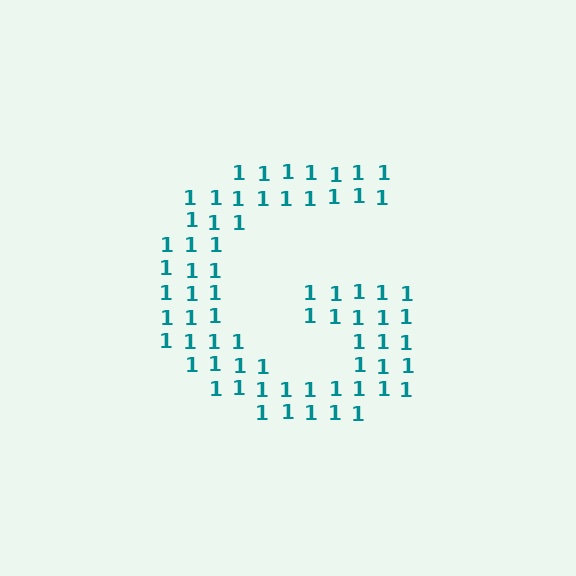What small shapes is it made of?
It is made of small digit 1's.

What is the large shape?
The large shape is the letter G.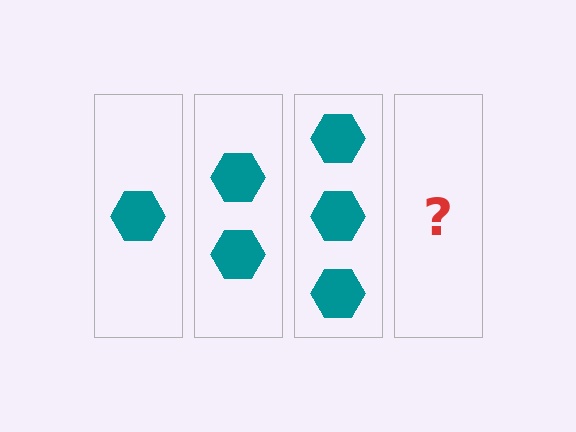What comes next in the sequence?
The next element should be 4 hexagons.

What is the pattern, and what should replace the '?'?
The pattern is that each step adds one more hexagon. The '?' should be 4 hexagons.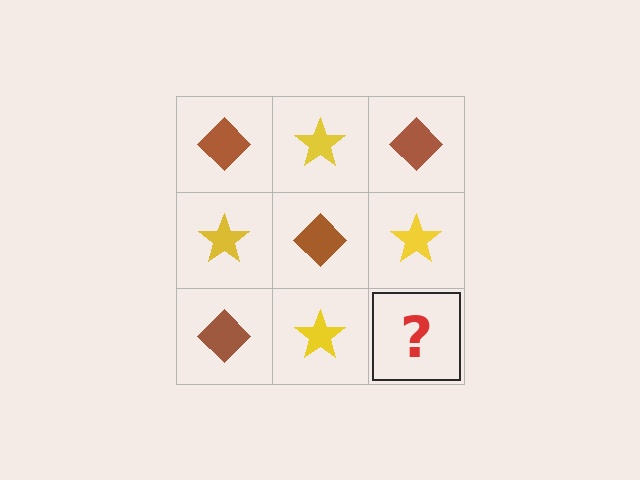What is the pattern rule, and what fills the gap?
The rule is that it alternates brown diamond and yellow star in a checkerboard pattern. The gap should be filled with a brown diamond.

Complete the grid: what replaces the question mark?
The question mark should be replaced with a brown diamond.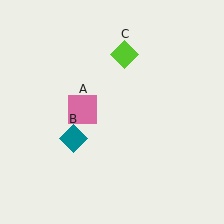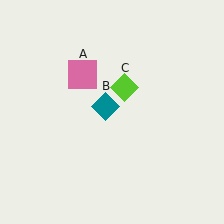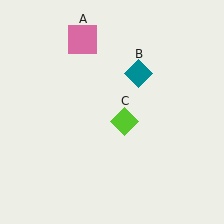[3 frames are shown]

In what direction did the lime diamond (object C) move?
The lime diamond (object C) moved down.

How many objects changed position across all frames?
3 objects changed position: pink square (object A), teal diamond (object B), lime diamond (object C).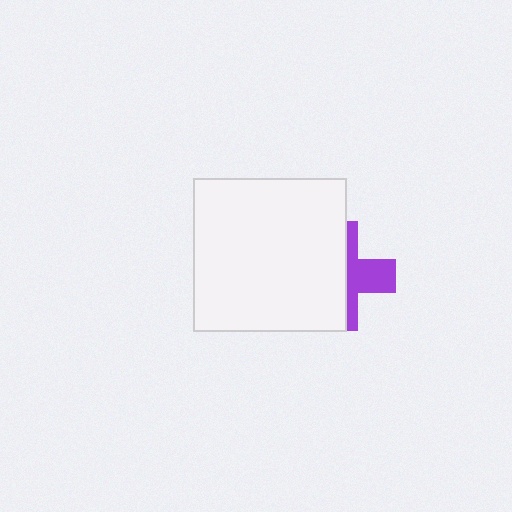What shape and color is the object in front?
The object in front is a white square.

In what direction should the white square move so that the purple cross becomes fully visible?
The white square should move left. That is the shortest direction to clear the overlap and leave the purple cross fully visible.